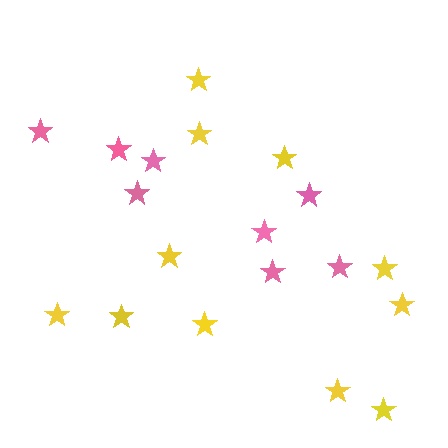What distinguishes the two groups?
There are 2 groups: one group of yellow stars (11) and one group of pink stars (8).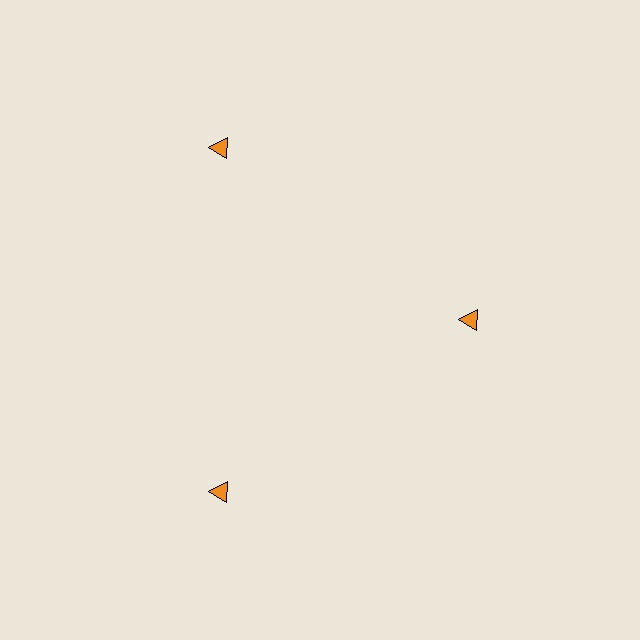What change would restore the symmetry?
The symmetry would be restored by moving it outward, back onto the ring so that all 3 triangles sit at equal angles and equal distance from the center.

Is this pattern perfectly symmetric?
No. The 3 orange triangles are arranged in a ring, but one element near the 3 o'clock position is pulled inward toward the center, breaking the 3-fold rotational symmetry.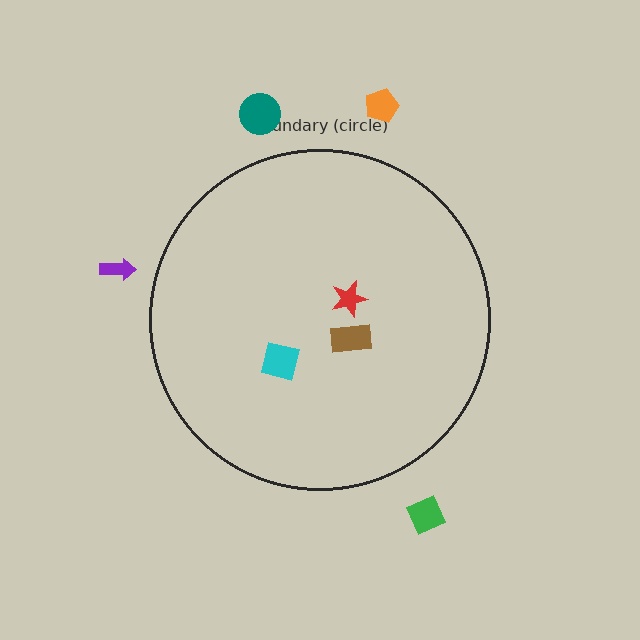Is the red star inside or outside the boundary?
Inside.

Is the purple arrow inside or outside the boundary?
Outside.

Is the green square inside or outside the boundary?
Outside.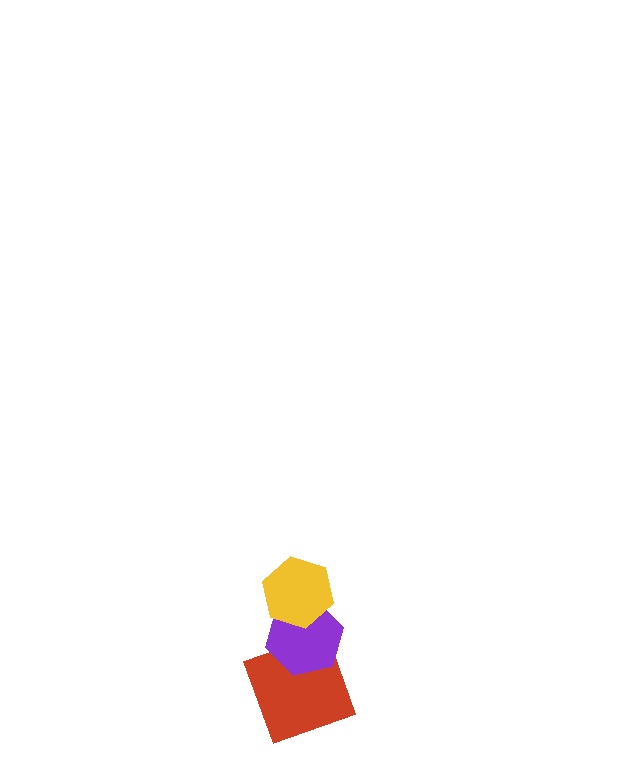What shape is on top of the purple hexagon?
The yellow hexagon is on top of the purple hexagon.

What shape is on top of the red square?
The purple hexagon is on top of the red square.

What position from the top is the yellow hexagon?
The yellow hexagon is 1st from the top.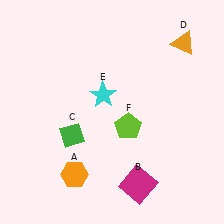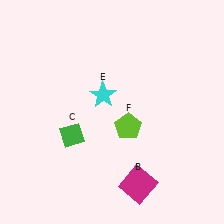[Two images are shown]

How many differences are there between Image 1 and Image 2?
There are 2 differences between the two images.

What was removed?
The orange triangle (D), the orange hexagon (A) were removed in Image 2.